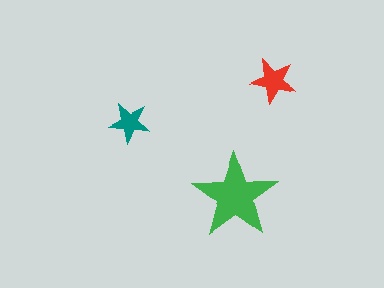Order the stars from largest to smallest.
the green one, the red one, the teal one.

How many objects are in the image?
There are 3 objects in the image.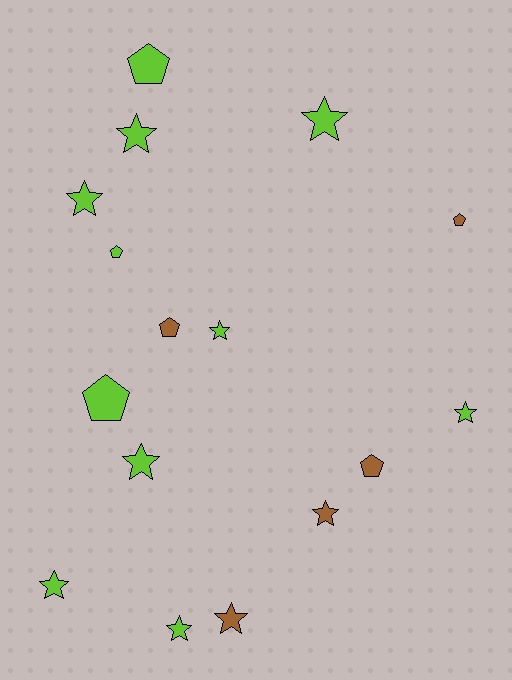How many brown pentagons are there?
There are 3 brown pentagons.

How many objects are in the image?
There are 16 objects.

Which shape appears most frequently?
Star, with 10 objects.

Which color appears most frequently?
Lime, with 11 objects.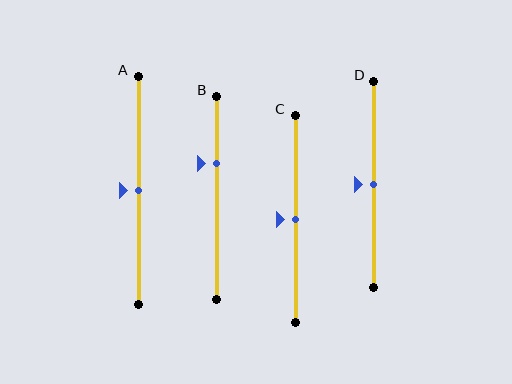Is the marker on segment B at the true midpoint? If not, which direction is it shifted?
No, the marker on segment B is shifted upward by about 17% of the segment length.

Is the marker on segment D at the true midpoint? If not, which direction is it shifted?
Yes, the marker on segment D is at the true midpoint.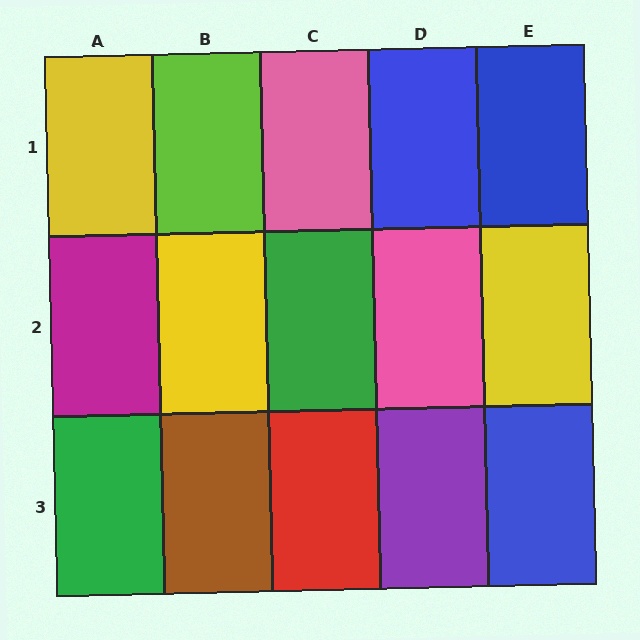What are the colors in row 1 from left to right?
Yellow, lime, pink, blue, blue.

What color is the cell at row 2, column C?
Green.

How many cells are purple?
1 cell is purple.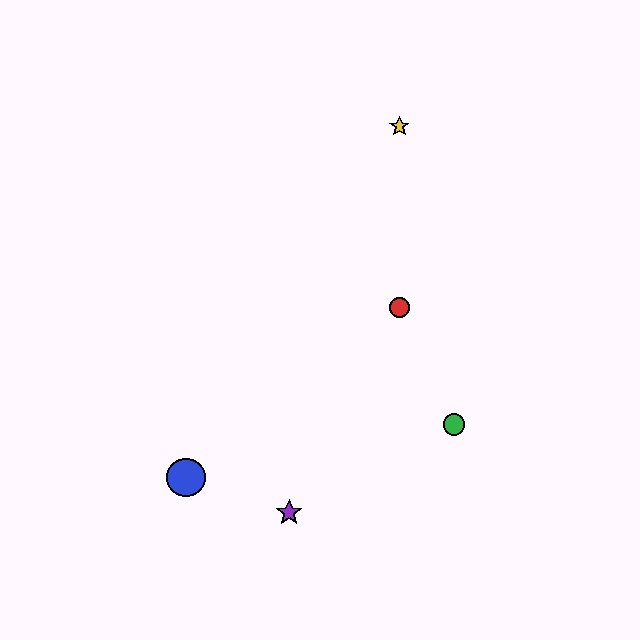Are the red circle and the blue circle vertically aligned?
No, the red circle is at x≈399 and the blue circle is at x≈186.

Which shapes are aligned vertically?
The red circle, the yellow star are aligned vertically.